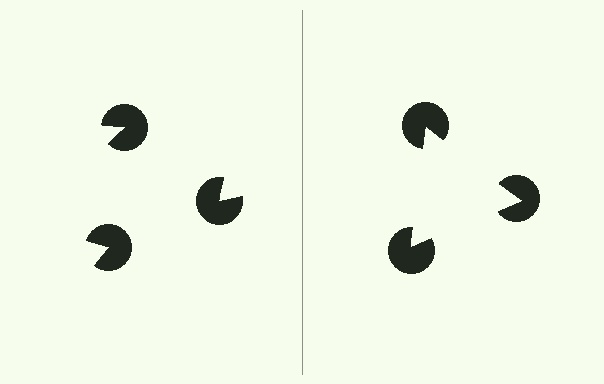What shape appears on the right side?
An illusory triangle.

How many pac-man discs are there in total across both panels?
6 — 3 on each side.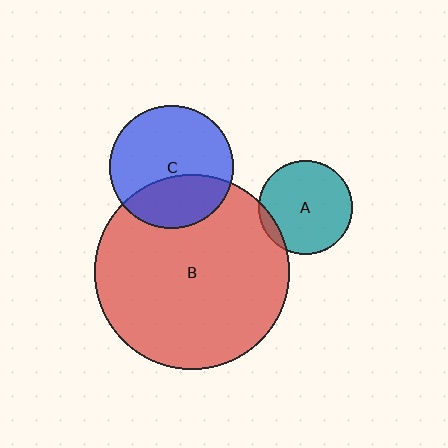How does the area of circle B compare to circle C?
Approximately 2.5 times.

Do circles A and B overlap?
Yes.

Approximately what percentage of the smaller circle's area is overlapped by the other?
Approximately 10%.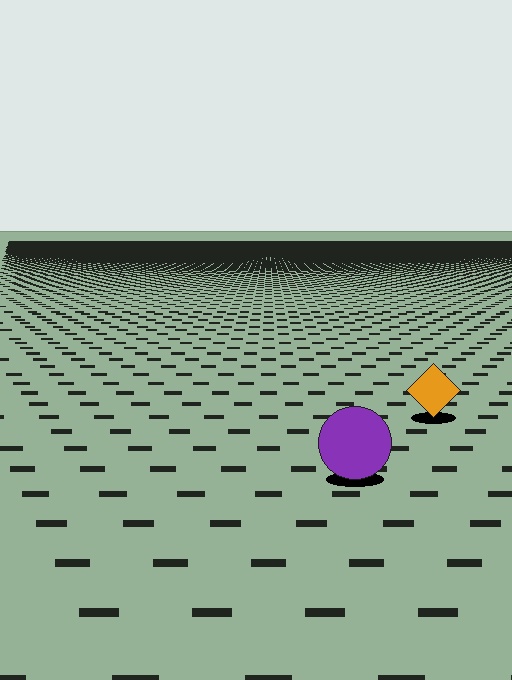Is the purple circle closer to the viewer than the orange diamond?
Yes. The purple circle is closer — you can tell from the texture gradient: the ground texture is coarser near it.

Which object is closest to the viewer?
The purple circle is closest. The texture marks near it are larger and more spread out.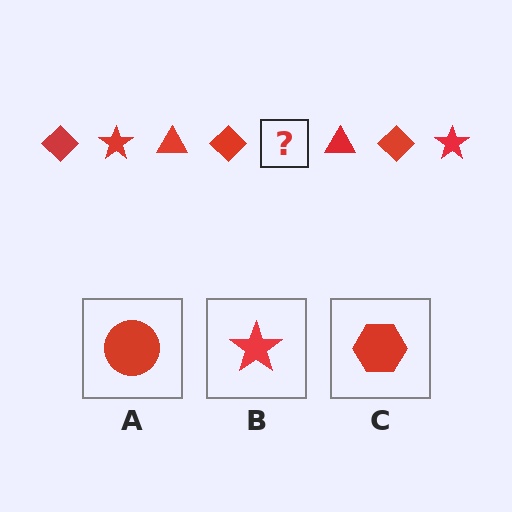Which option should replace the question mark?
Option B.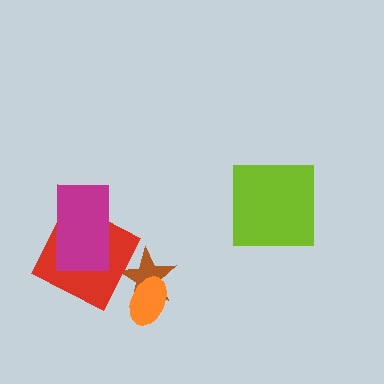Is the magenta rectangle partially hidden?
No, no other shape covers it.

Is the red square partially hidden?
Yes, it is partially covered by another shape.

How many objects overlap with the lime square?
0 objects overlap with the lime square.